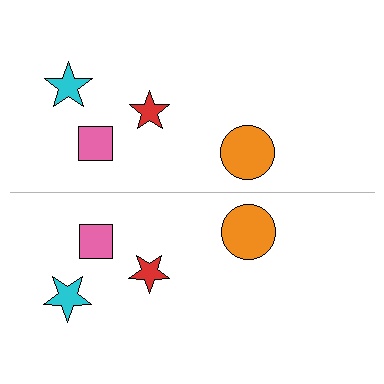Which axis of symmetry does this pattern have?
The pattern has a horizontal axis of symmetry running through the center of the image.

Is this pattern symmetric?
Yes, this pattern has bilateral (reflection) symmetry.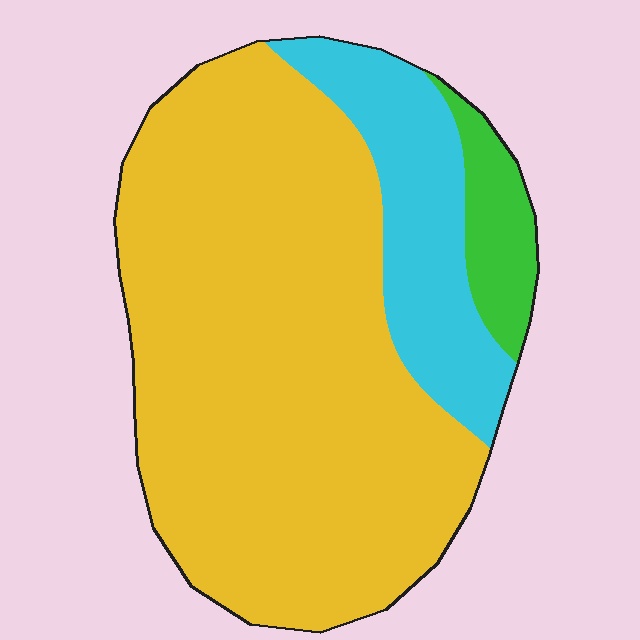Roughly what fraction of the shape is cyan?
Cyan takes up less than a quarter of the shape.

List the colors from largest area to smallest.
From largest to smallest: yellow, cyan, green.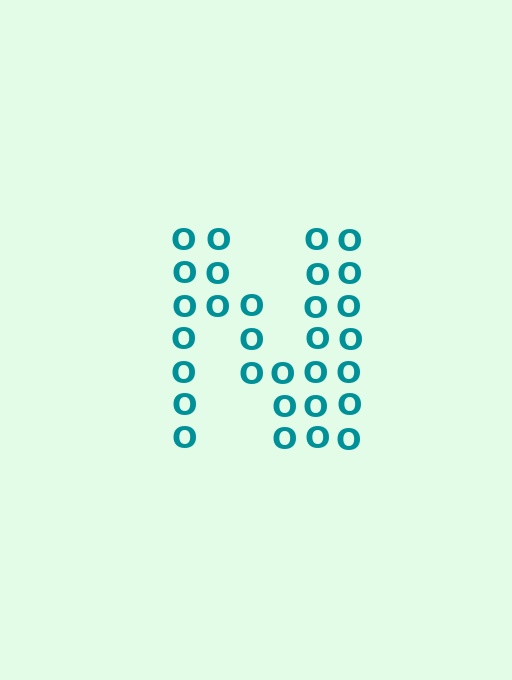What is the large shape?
The large shape is the letter N.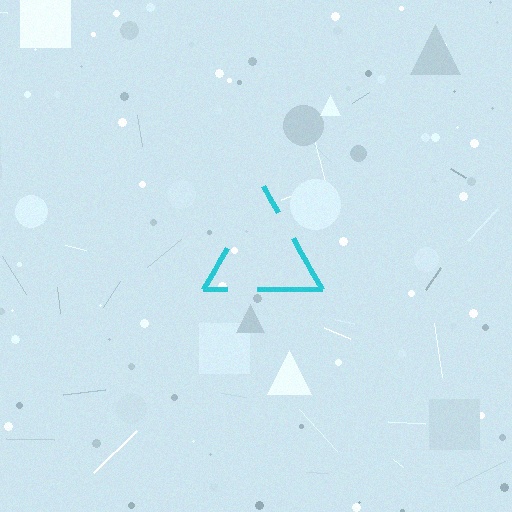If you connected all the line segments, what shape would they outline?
They would outline a triangle.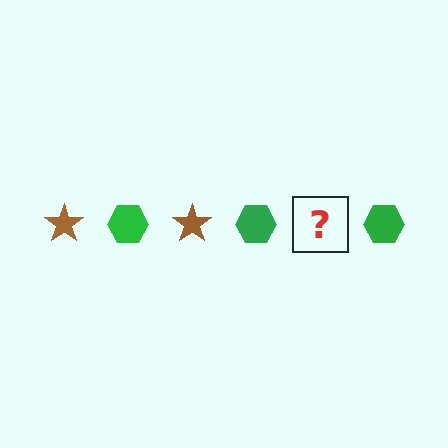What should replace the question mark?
The question mark should be replaced with a brown star.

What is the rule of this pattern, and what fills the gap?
The rule is that the pattern alternates between brown star and green hexagon. The gap should be filled with a brown star.